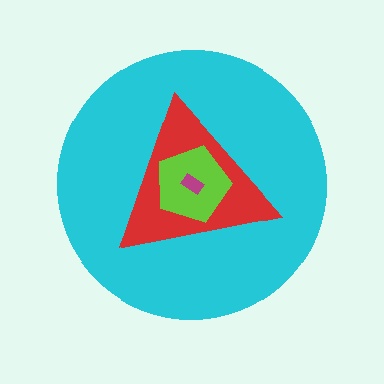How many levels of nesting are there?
4.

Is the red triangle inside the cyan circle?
Yes.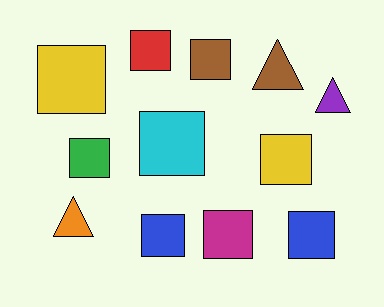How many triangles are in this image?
There are 3 triangles.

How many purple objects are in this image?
There is 1 purple object.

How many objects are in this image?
There are 12 objects.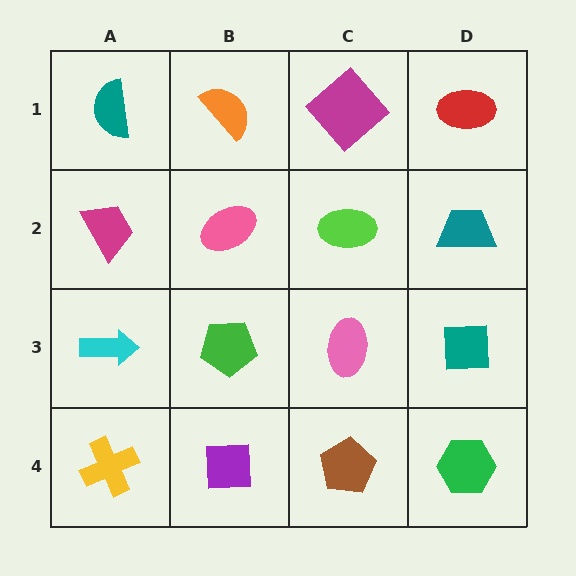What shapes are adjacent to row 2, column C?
A magenta diamond (row 1, column C), a pink ellipse (row 3, column C), a pink ellipse (row 2, column B), a teal trapezoid (row 2, column D).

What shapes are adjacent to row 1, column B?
A pink ellipse (row 2, column B), a teal semicircle (row 1, column A), a magenta diamond (row 1, column C).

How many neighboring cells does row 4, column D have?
2.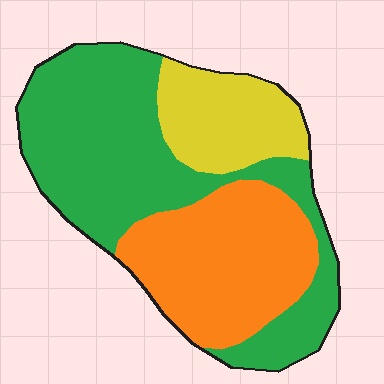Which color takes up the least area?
Yellow, at roughly 20%.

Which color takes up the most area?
Green, at roughly 50%.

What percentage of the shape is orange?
Orange covers about 30% of the shape.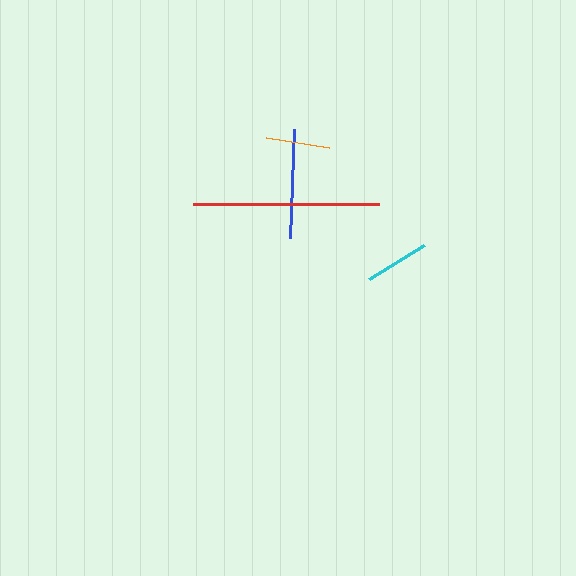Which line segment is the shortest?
The orange line is the shortest at approximately 63 pixels.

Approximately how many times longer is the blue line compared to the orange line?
The blue line is approximately 1.7 times the length of the orange line.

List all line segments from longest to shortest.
From longest to shortest: red, blue, cyan, orange.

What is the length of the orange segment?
The orange segment is approximately 63 pixels long.